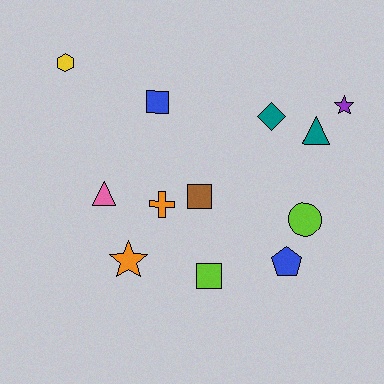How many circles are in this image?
There is 1 circle.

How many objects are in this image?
There are 12 objects.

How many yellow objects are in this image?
There is 1 yellow object.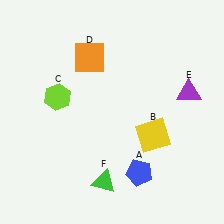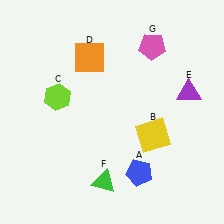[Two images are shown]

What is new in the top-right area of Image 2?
A pink pentagon (G) was added in the top-right area of Image 2.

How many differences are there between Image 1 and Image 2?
There is 1 difference between the two images.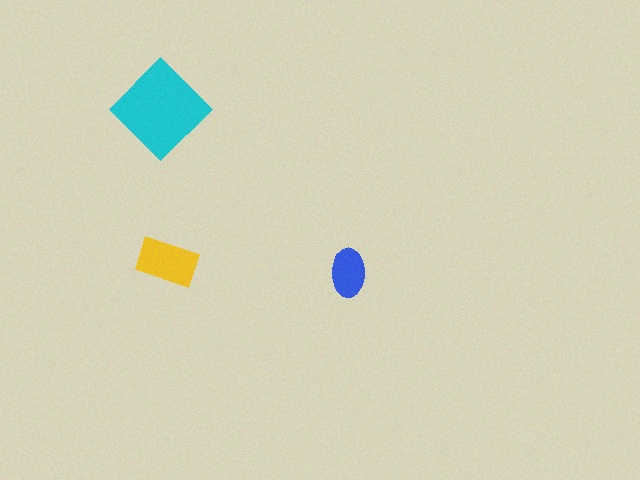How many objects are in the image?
There are 3 objects in the image.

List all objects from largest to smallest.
The cyan diamond, the yellow rectangle, the blue ellipse.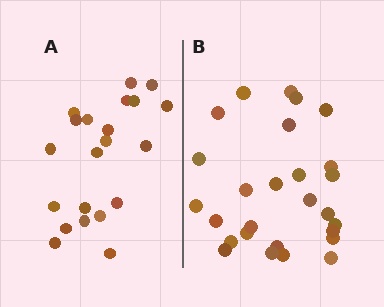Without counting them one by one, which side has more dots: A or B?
Region B (the right region) has more dots.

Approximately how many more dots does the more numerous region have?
Region B has about 6 more dots than region A.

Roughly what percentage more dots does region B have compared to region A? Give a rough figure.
About 30% more.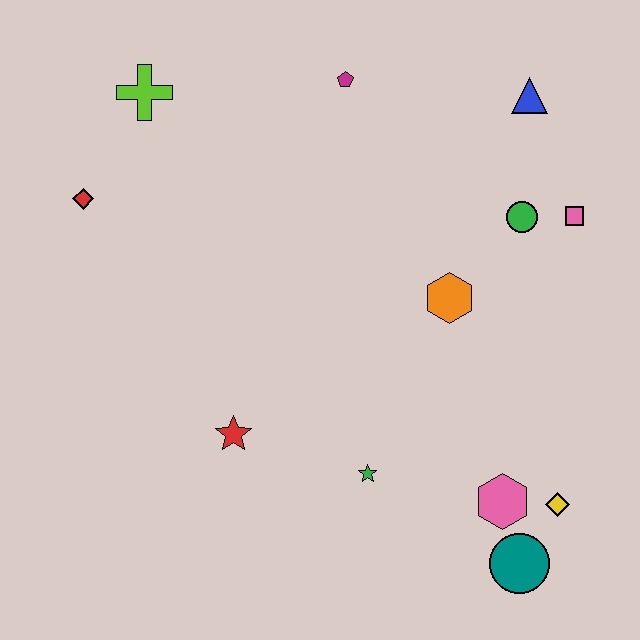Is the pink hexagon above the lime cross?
No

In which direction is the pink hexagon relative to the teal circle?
The pink hexagon is above the teal circle.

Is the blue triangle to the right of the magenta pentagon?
Yes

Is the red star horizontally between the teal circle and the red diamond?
Yes